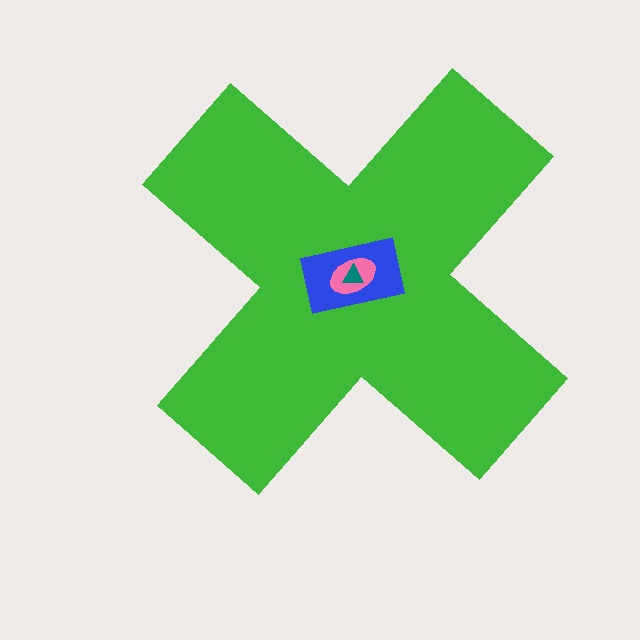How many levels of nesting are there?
4.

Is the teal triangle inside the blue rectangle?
Yes.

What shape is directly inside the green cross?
The blue rectangle.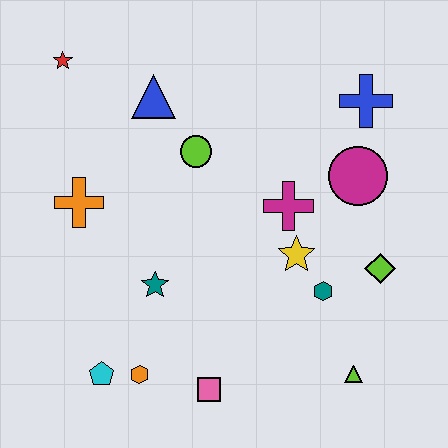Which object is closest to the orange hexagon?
The cyan pentagon is closest to the orange hexagon.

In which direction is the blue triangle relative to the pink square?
The blue triangle is above the pink square.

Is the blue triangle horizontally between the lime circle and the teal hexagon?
No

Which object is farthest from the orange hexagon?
The blue cross is farthest from the orange hexagon.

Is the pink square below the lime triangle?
Yes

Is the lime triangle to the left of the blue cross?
Yes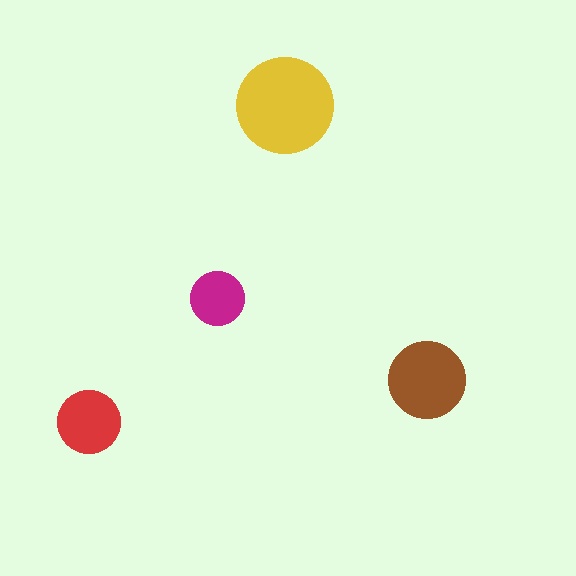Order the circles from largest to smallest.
the yellow one, the brown one, the red one, the magenta one.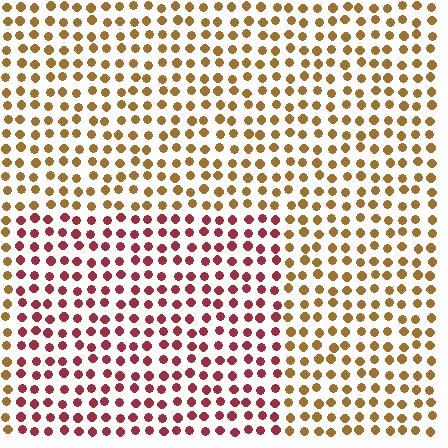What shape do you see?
I see a rectangle.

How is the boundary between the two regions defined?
The boundary is defined purely by a slight shift in hue (about 48 degrees). Spacing, size, and orientation are identical on both sides.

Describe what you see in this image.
The image is filled with small brown elements in a uniform arrangement. A rectangle-shaped region is visible where the elements are tinted to a slightly different hue, forming a subtle color boundary.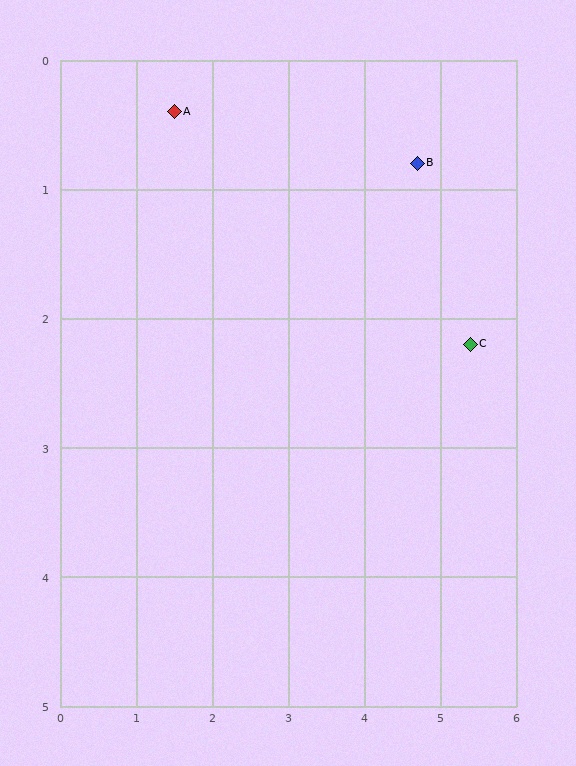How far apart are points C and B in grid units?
Points C and B are about 1.6 grid units apart.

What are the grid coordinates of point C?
Point C is at approximately (5.4, 2.2).